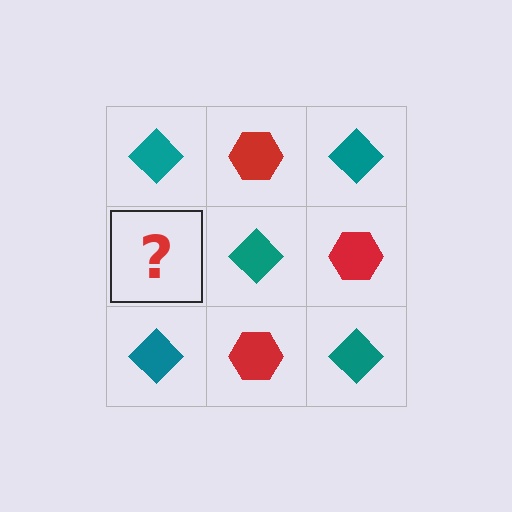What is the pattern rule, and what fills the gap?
The rule is that it alternates teal diamond and red hexagon in a checkerboard pattern. The gap should be filled with a red hexagon.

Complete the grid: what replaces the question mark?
The question mark should be replaced with a red hexagon.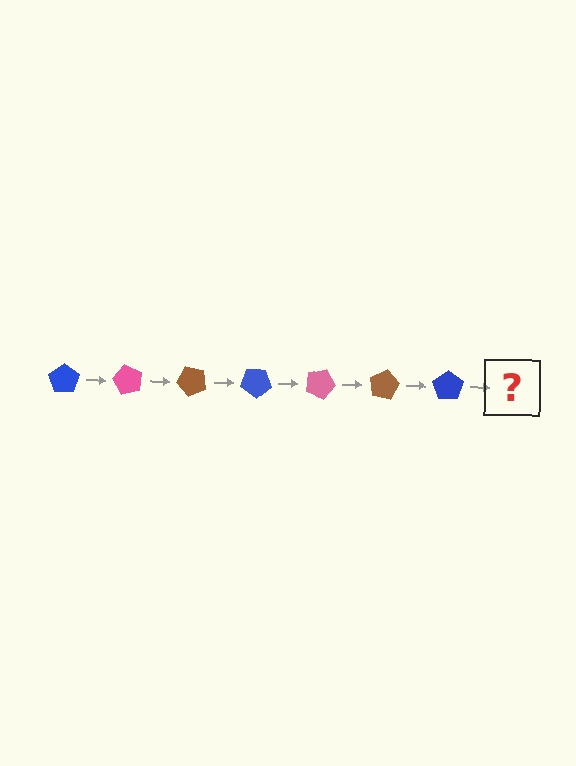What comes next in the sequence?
The next element should be a pink pentagon, rotated 420 degrees from the start.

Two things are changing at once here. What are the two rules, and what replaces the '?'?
The two rules are that it rotates 60 degrees each step and the color cycles through blue, pink, and brown. The '?' should be a pink pentagon, rotated 420 degrees from the start.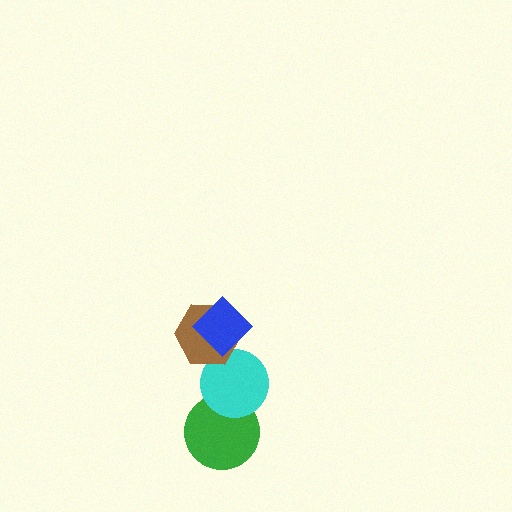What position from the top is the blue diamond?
The blue diamond is 1st from the top.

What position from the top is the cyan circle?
The cyan circle is 3rd from the top.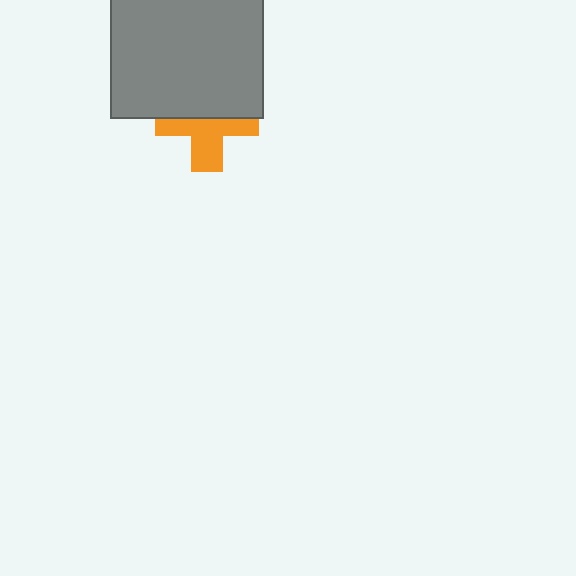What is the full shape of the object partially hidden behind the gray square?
The partially hidden object is an orange cross.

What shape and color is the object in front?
The object in front is a gray square.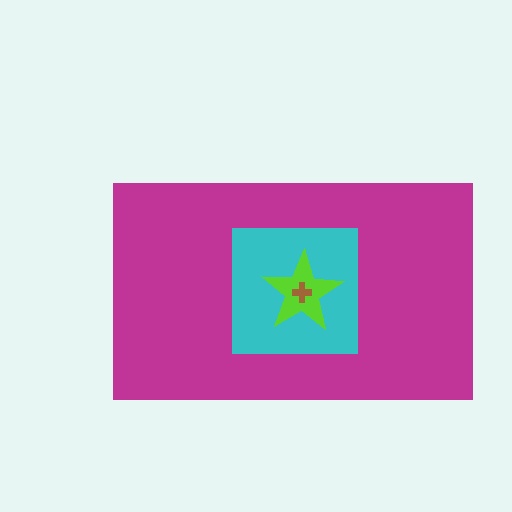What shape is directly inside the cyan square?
The lime star.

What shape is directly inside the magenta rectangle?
The cyan square.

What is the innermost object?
The brown cross.